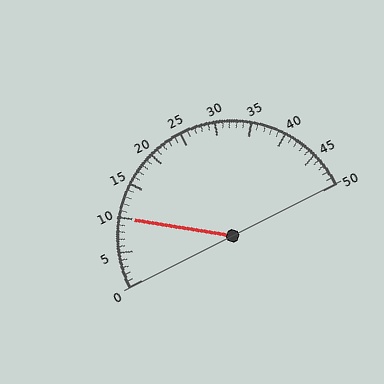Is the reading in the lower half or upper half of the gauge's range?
The reading is in the lower half of the range (0 to 50).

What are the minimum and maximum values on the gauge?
The gauge ranges from 0 to 50.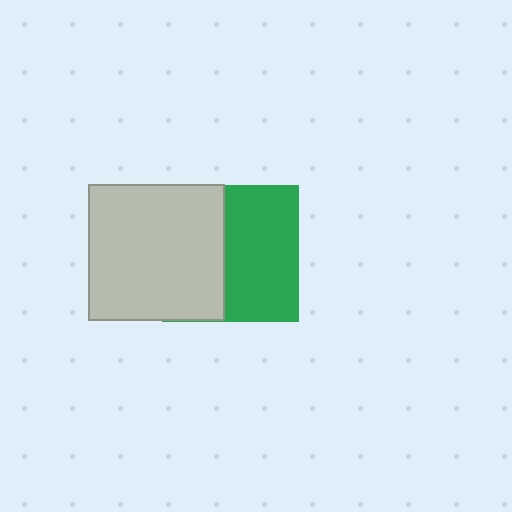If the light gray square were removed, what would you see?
You would see the complete green square.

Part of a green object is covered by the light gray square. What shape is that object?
It is a square.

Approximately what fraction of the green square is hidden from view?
Roughly 46% of the green square is hidden behind the light gray square.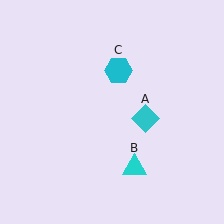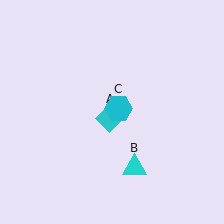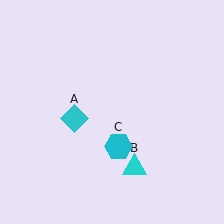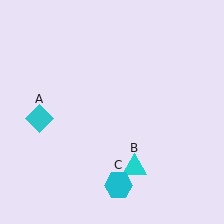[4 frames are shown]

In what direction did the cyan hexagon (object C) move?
The cyan hexagon (object C) moved down.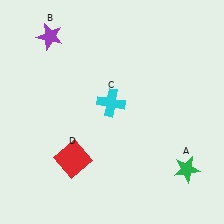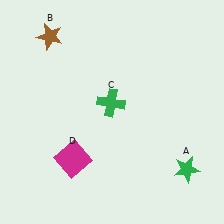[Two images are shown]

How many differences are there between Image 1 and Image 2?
There are 3 differences between the two images.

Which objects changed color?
B changed from purple to brown. C changed from cyan to green. D changed from red to magenta.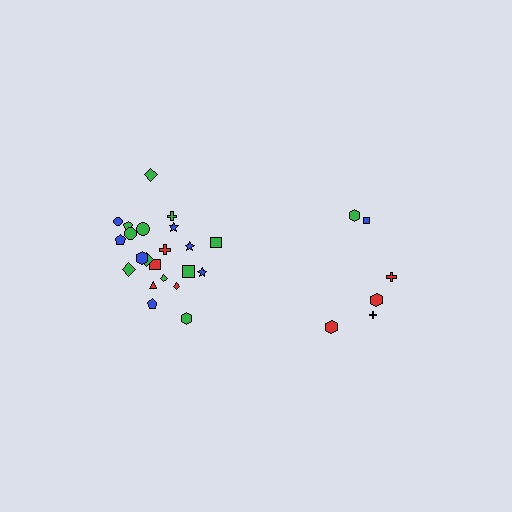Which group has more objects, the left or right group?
The left group.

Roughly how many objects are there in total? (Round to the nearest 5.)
Roughly 30 objects in total.